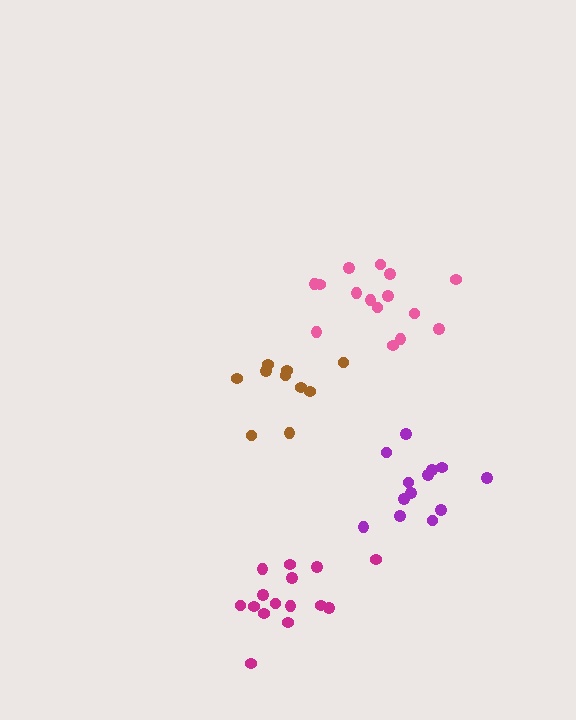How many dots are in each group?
Group 1: 15 dots, Group 2: 10 dots, Group 3: 13 dots, Group 4: 15 dots (53 total).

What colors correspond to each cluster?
The clusters are colored: magenta, brown, purple, pink.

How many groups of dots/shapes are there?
There are 4 groups.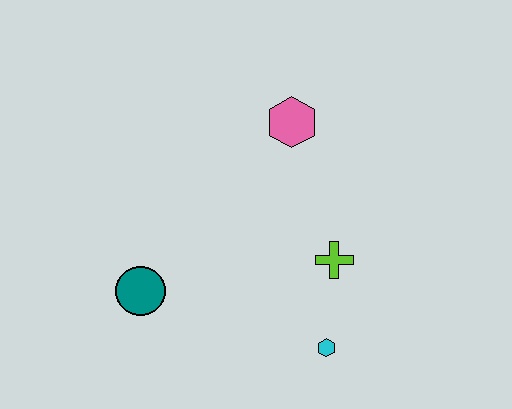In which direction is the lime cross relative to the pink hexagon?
The lime cross is below the pink hexagon.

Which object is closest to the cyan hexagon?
The lime cross is closest to the cyan hexagon.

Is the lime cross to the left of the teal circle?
No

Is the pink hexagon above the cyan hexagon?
Yes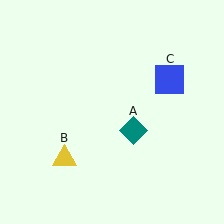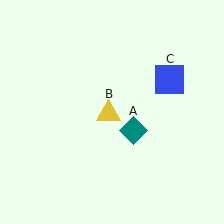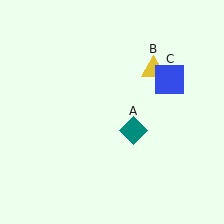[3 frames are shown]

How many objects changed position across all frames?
1 object changed position: yellow triangle (object B).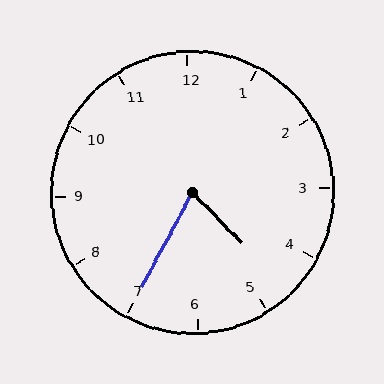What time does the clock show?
4:35.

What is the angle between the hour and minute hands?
Approximately 72 degrees.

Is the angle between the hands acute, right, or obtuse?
It is acute.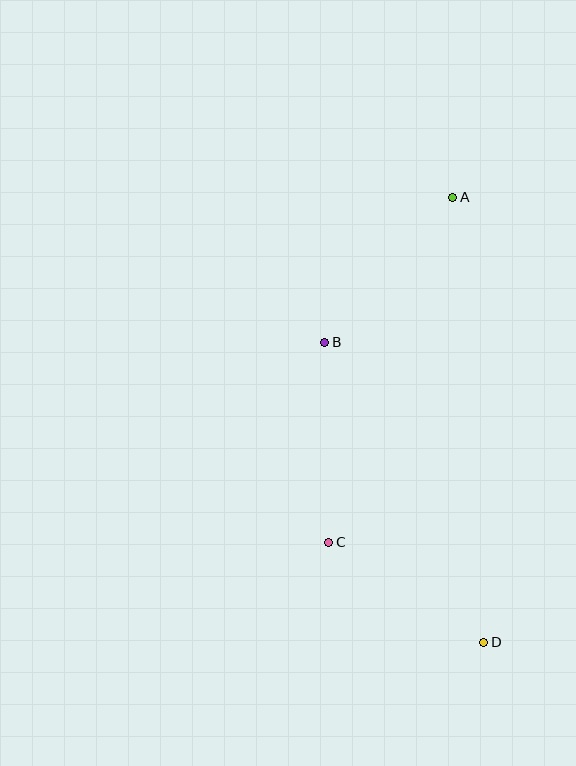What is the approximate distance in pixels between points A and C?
The distance between A and C is approximately 366 pixels.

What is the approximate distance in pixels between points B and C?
The distance between B and C is approximately 200 pixels.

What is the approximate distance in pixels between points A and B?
The distance between A and B is approximately 193 pixels.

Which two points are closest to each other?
Points C and D are closest to each other.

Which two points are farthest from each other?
Points A and D are farthest from each other.